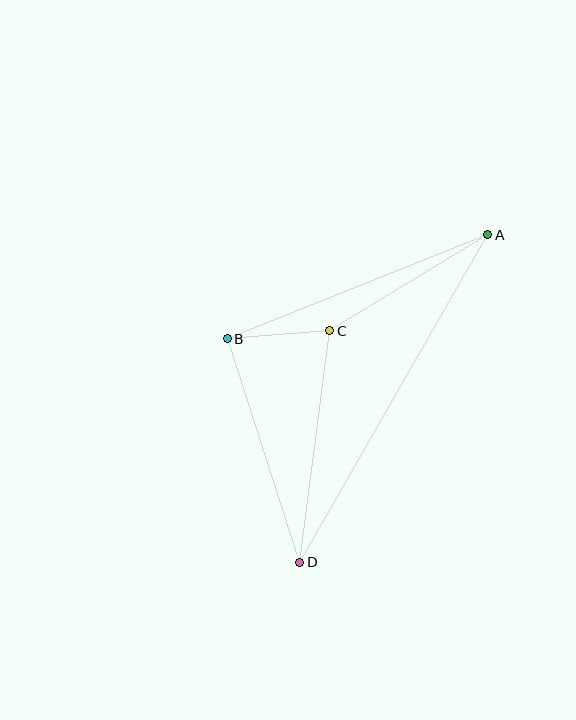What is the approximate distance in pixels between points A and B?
The distance between A and B is approximately 281 pixels.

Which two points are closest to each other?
Points B and C are closest to each other.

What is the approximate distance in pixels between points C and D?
The distance between C and D is approximately 233 pixels.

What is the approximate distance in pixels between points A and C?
The distance between A and C is approximately 185 pixels.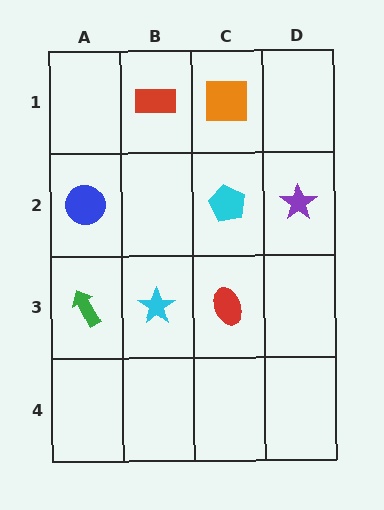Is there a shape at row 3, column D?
No, that cell is empty.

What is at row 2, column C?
A cyan pentagon.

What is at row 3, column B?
A cyan star.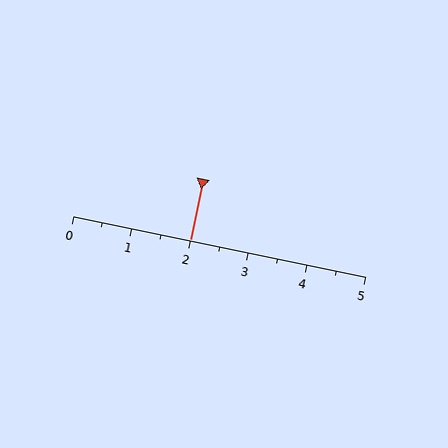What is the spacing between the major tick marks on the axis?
The major ticks are spaced 1 apart.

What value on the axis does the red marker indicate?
The marker indicates approximately 2.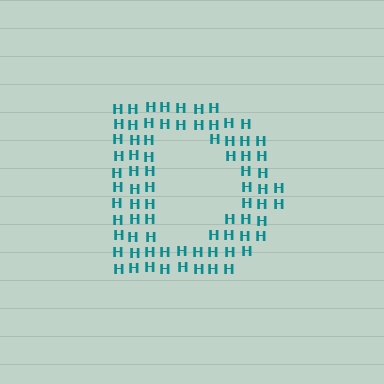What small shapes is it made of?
It is made of small letter H's.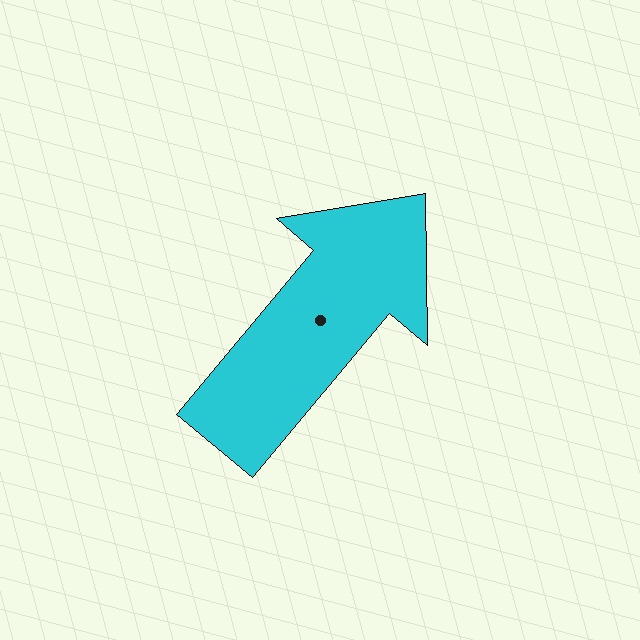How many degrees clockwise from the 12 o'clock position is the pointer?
Approximately 40 degrees.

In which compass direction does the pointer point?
Northeast.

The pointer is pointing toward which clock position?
Roughly 1 o'clock.